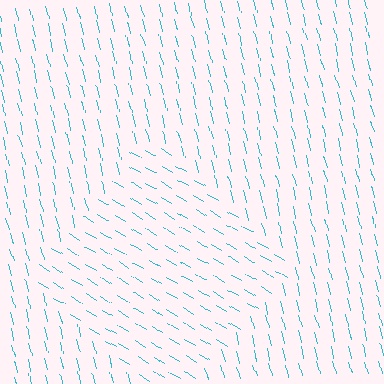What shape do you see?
I see a diamond.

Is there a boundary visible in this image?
Yes, there is a texture boundary formed by a change in line orientation.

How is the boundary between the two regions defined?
The boundary is defined purely by a change in line orientation (approximately 45 degrees difference). All lines are the same color and thickness.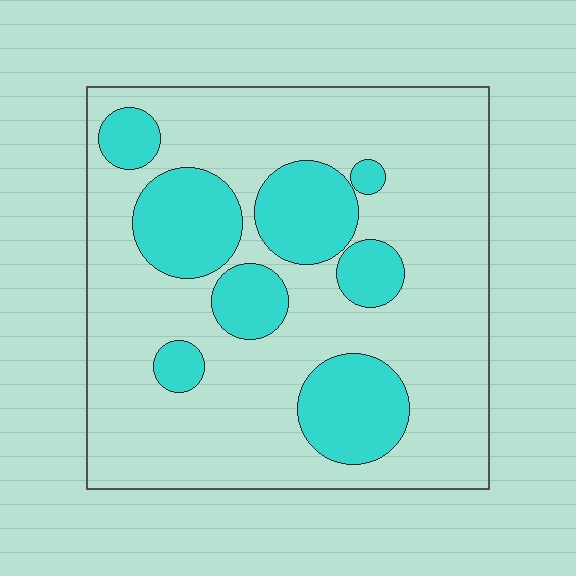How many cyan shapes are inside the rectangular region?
8.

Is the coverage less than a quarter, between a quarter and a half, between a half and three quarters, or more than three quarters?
Between a quarter and a half.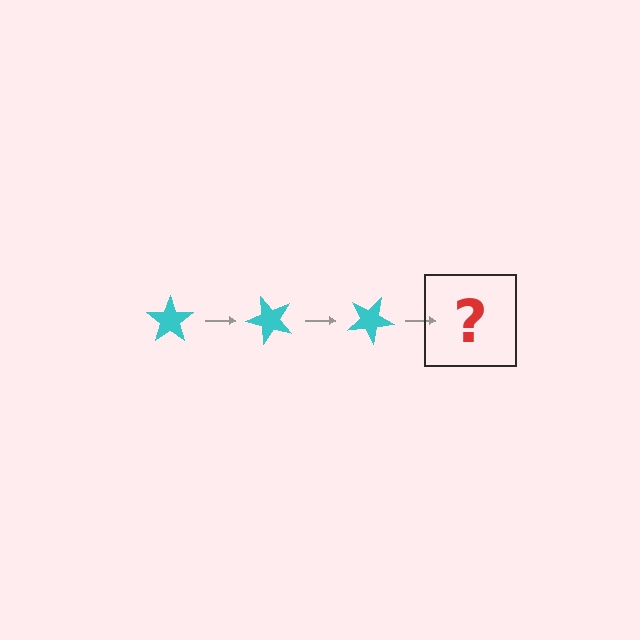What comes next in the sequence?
The next element should be a cyan star rotated 150 degrees.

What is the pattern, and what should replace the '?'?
The pattern is that the star rotates 50 degrees each step. The '?' should be a cyan star rotated 150 degrees.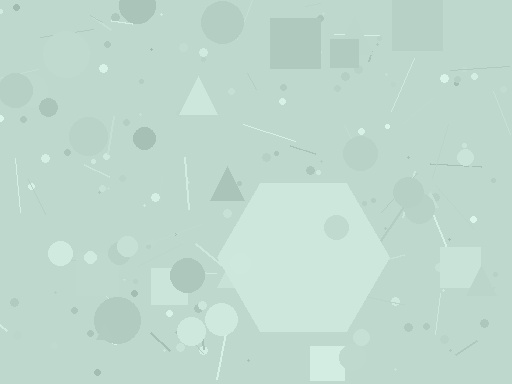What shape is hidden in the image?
A hexagon is hidden in the image.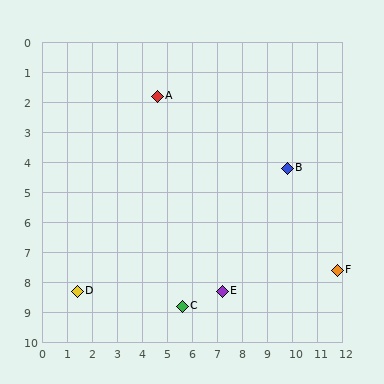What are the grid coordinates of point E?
Point E is at approximately (7.2, 8.3).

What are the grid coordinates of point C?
Point C is at approximately (5.6, 8.8).